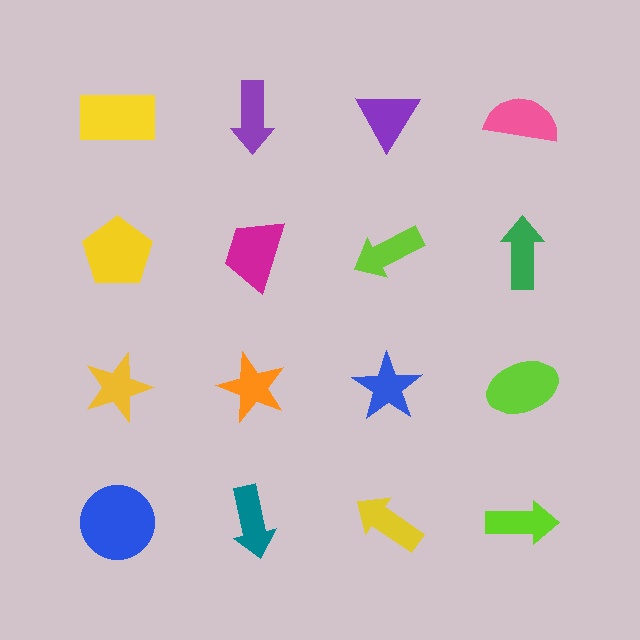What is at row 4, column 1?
A blue circle.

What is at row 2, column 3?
A lime arrow.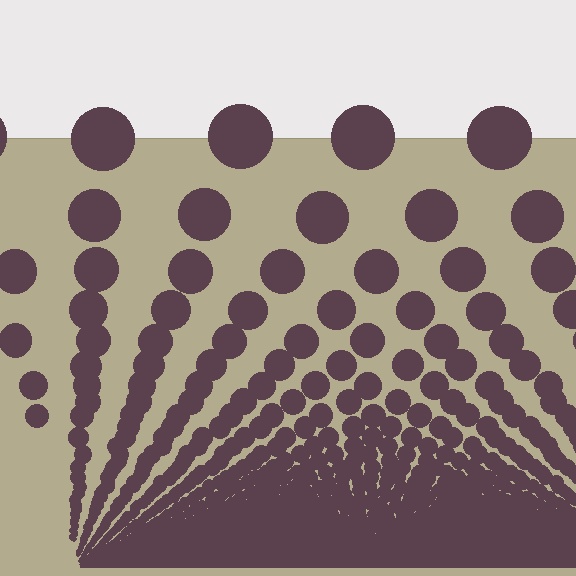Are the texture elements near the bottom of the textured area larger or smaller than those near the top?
Smaller. The gradient is inverted — elements near the bottom are smaller and denser.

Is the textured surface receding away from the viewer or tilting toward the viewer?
The surface appears to tilt toward the viewer. Texture elements get larger and sparser toward the top.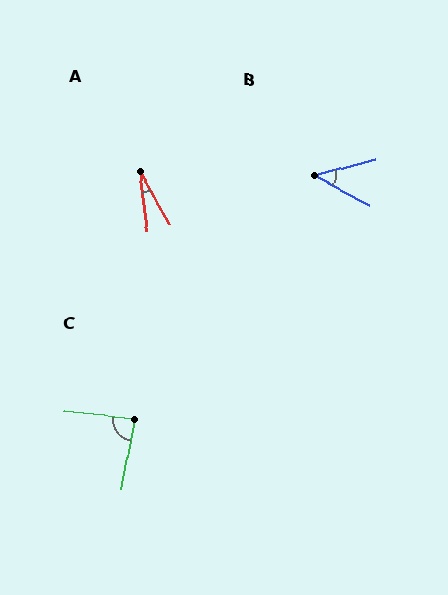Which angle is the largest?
C, at approximately 86 degrees.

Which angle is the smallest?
A, at approximately 22 degrees.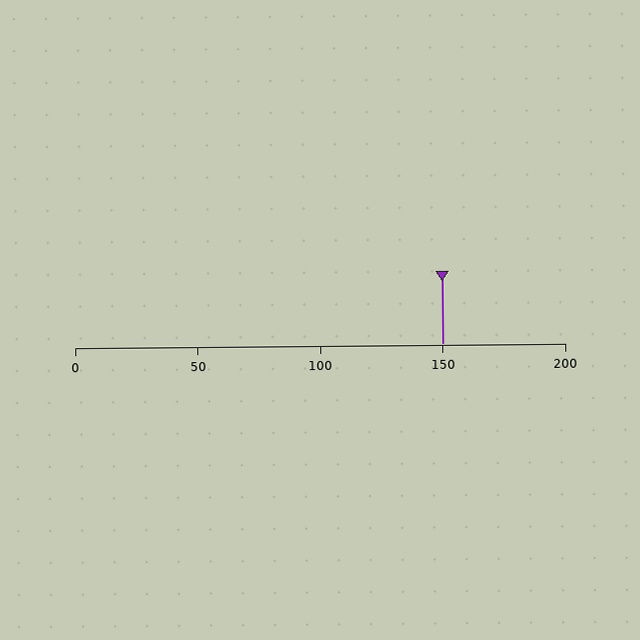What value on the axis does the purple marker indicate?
The marker indicates approximately 150.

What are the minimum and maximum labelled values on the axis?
The axis runs from 0 to 200.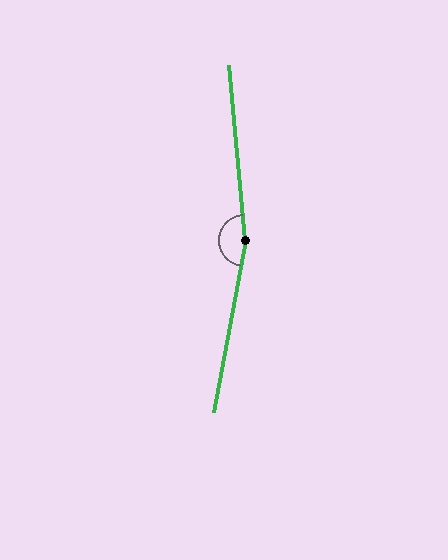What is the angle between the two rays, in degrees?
Approximately 165 degrees.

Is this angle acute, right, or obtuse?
It is obtuse.